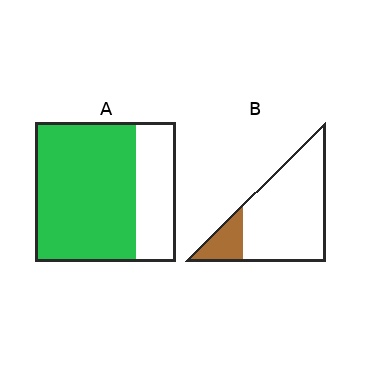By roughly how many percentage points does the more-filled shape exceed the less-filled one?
By roughly 55 percentage points (A over B).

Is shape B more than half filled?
No.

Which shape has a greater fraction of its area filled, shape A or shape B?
Shape A.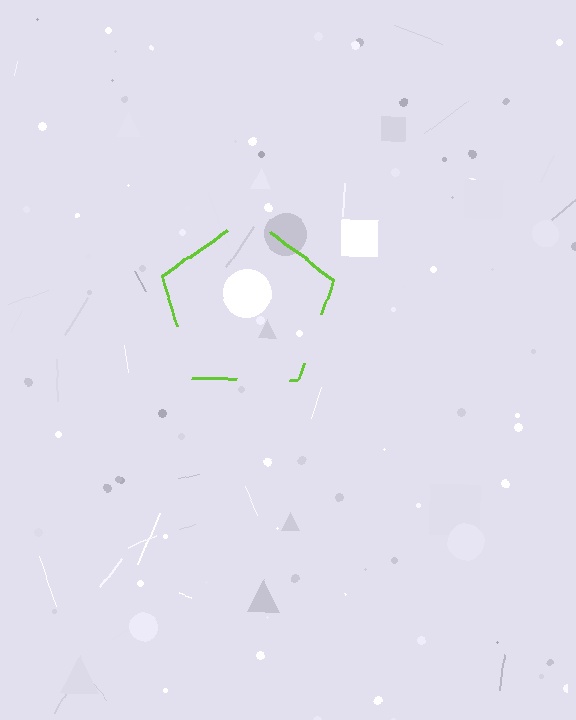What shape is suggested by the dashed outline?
The dashed outline suggests a pentagon.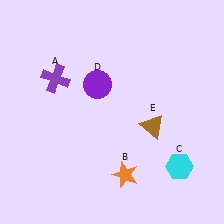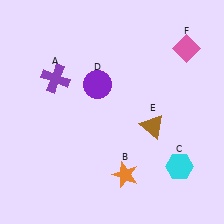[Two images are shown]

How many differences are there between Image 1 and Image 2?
There is 1 difference between the two images.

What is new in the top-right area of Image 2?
A pink diamond (F) was added in the top-right area of Image 2.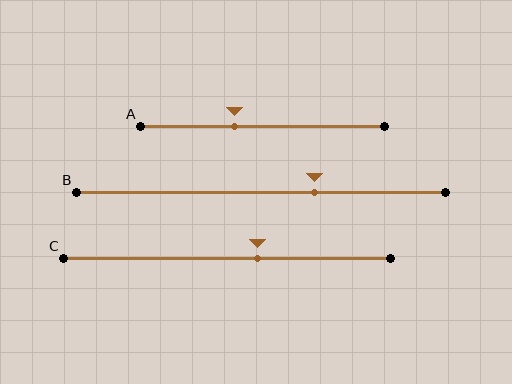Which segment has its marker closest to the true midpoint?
Segment C has its marker closest to the true midpoint.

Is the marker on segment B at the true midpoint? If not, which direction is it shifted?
No, the marker on segment B is shifted to the right by about 14% of the segment length.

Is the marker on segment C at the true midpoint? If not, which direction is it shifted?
No, the marker on segment C is shifted to the right by about 9% of the segment length.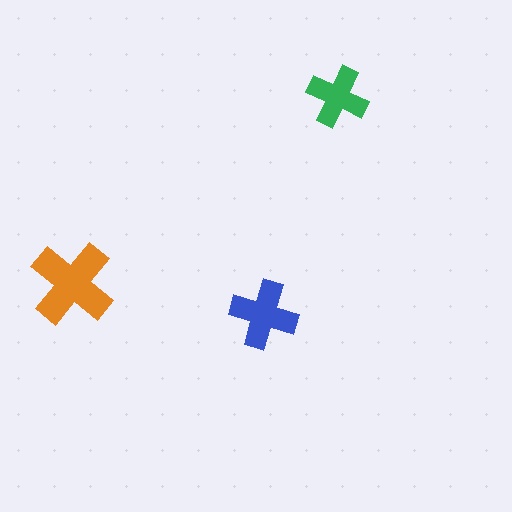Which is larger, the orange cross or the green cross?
The orange one.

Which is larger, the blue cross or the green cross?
The blue one.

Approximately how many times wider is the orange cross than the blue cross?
About 1.5 times wider.